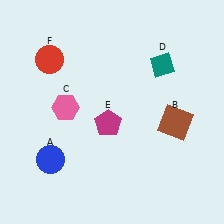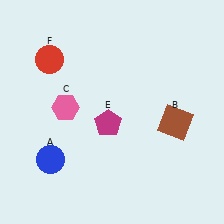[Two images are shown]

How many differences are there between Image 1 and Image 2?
There is 1 difference between the two images.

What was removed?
The teal diamond (D) was removed in Image 2.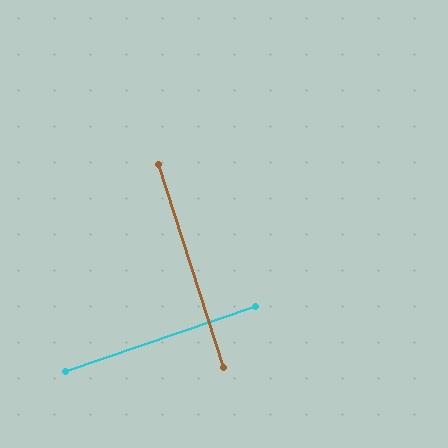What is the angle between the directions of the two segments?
Approximately 89 degrees.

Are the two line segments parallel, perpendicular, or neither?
Perpendicular — they meet at approximately 89°.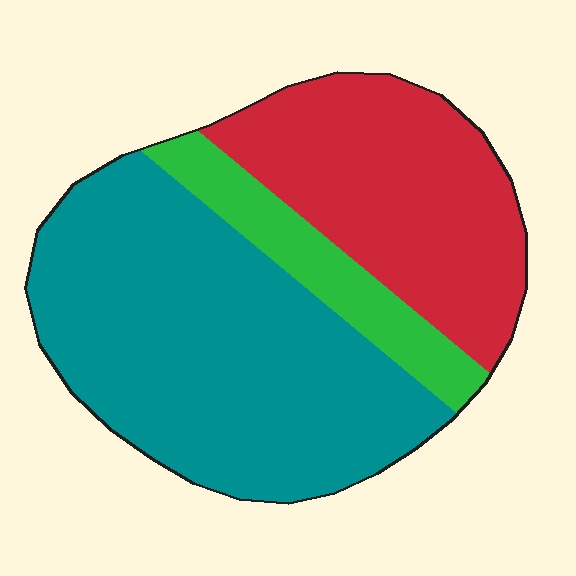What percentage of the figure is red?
Red takes up between a sixth and a third of the figure.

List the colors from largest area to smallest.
From largest to smallest: teal, red, green.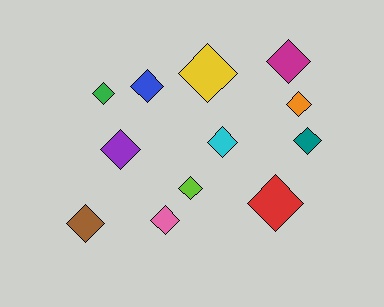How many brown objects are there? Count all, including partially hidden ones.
There is 1 brown object.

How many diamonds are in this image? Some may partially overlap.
There are 12 diamonds.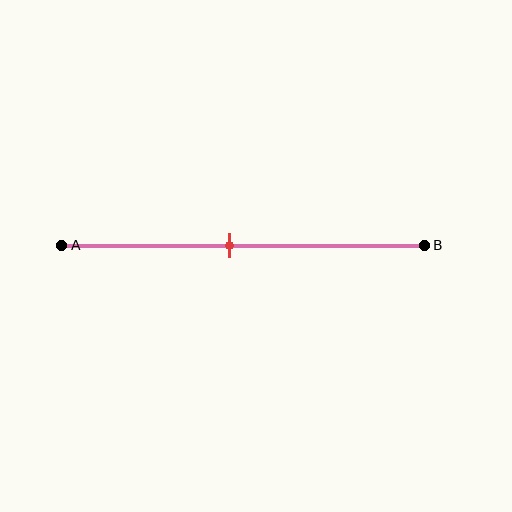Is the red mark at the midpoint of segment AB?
No, the mark is at about 45% from A, not at the 50% midpoint.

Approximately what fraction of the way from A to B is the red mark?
The red mark is approximately 45% of the way from A to B.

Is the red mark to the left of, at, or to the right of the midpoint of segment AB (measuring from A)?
The red mark is to the left of the midpoint of segment AB.